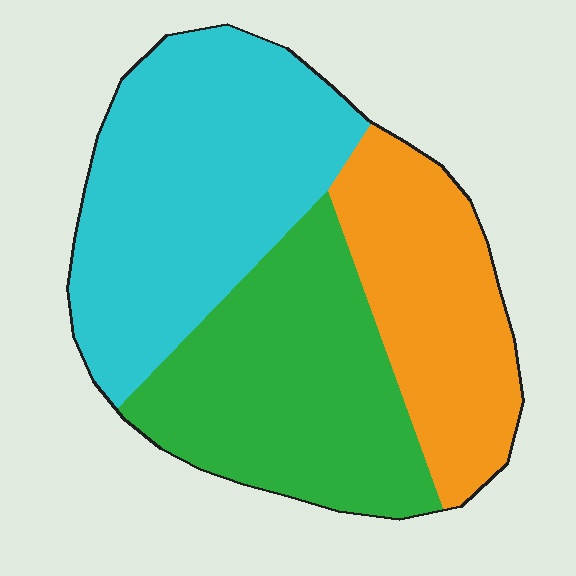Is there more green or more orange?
Green.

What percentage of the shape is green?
Green covers 34% of the shape.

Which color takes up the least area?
Orange, at roughly 25%.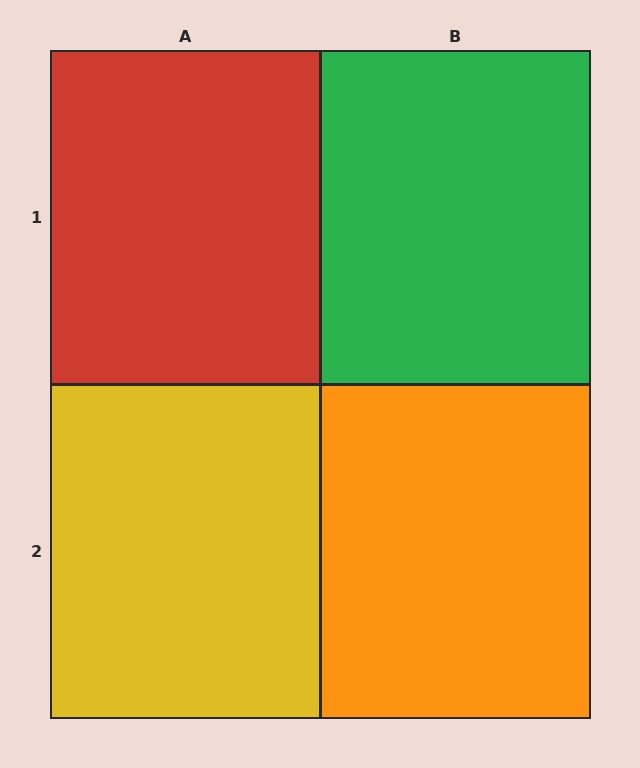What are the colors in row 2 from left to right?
Yellow, orange.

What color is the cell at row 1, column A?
Red.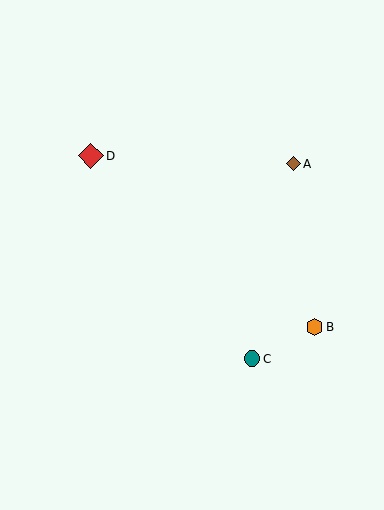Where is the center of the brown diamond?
The center of the brown diamond is at (293, 164).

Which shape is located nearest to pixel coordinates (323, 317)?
The orange hexagon (labeled B) at (315, 327) is nearest to that location.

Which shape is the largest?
The red diamond (labeled D) is the largest.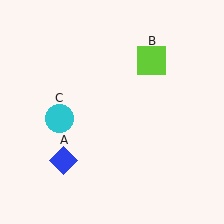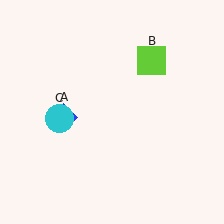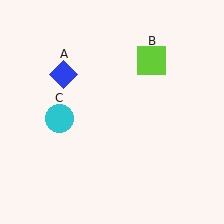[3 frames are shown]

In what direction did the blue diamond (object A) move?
The blue diamond (object A) moved up.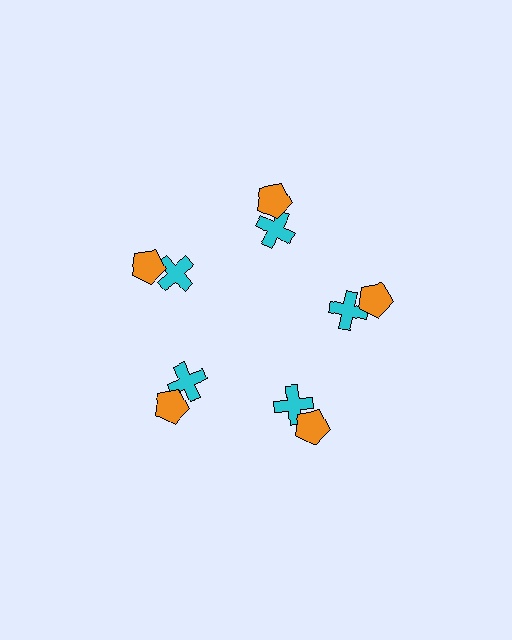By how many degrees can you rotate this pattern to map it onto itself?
The pattern maps onto itself every 72 degrees of rotation.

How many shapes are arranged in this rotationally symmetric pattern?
There are 10 shapes, arranged in 5 groups of 2.